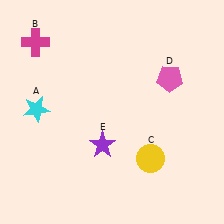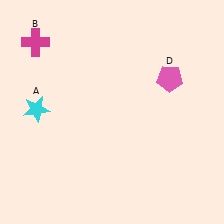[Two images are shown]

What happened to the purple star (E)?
The purple star (E) was removed in Image 2. It was in the bottom-left area of Image 1.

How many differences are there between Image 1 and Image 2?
There are 2 differences between the two images.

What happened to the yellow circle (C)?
The yellow circle (C) was removed in Image 2. It was in the bottom-right area of Image 1.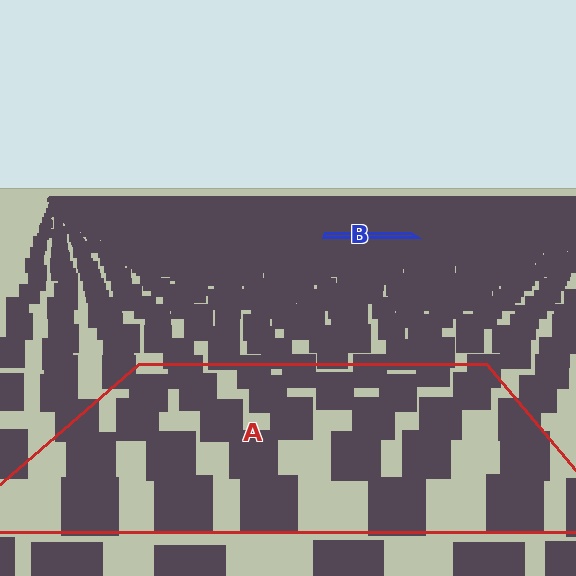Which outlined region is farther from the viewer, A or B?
Region B is farther from the viewer — the texture elements inside it appear smaller and more densely packed.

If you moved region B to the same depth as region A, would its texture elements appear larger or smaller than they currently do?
They would appear larger. At a closer depth, the same texture elements are projected at a bigger on-screen size.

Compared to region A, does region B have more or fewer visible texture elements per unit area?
Region B has more texture elements per unit area — they are packed more densely because it is farther away.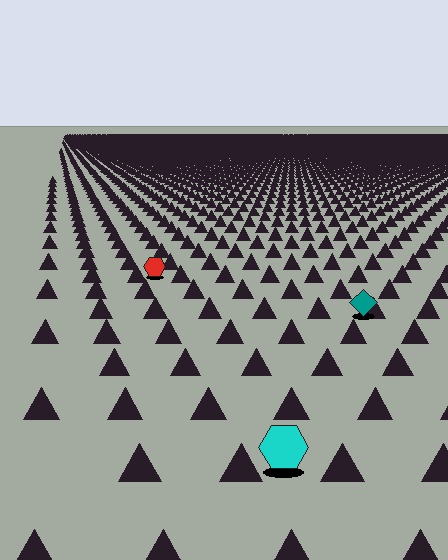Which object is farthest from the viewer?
The red hexagon is farthest from the viewer. It appears smaller and the ground texture around it is denser.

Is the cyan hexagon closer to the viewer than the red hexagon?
Yes. The cyan hexagon is closer — you can tell from the texture gradient: the ground texture is coarser near it.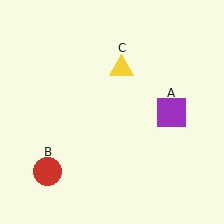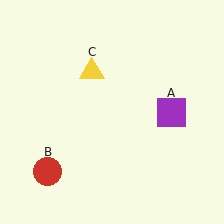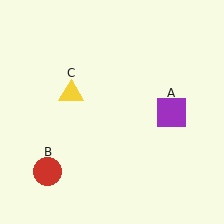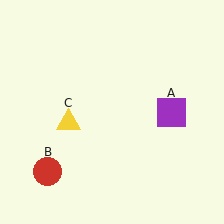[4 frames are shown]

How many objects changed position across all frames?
1 object changed position: yellow triangle (object C).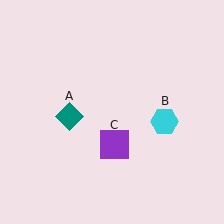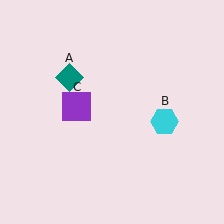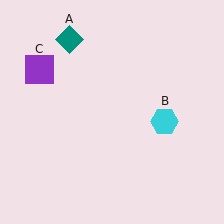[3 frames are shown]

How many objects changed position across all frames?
2 objects changed position: teal diamond (object A), purple square (object C).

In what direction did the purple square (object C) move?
The purple square (object C) moved up and to the left.